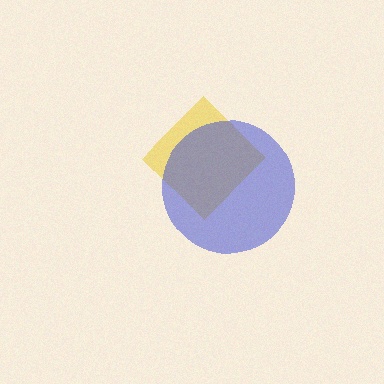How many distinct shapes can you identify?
There are 2 distinct shapes: a yellow diamond, a blue circle.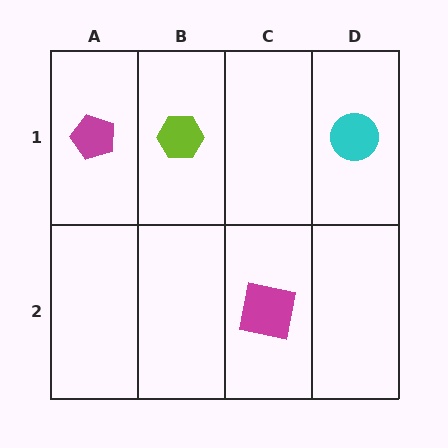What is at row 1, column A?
A magenta pentagon.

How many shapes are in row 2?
1 shape.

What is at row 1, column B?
A lime hexagon.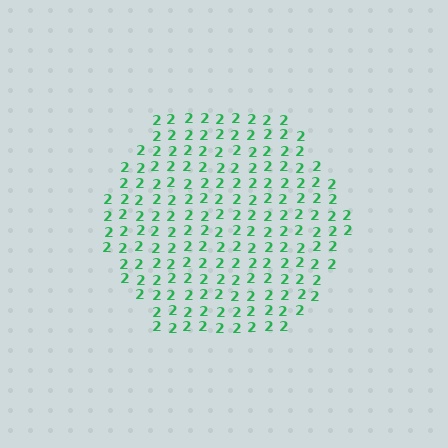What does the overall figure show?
The overall figure shows a hexagon.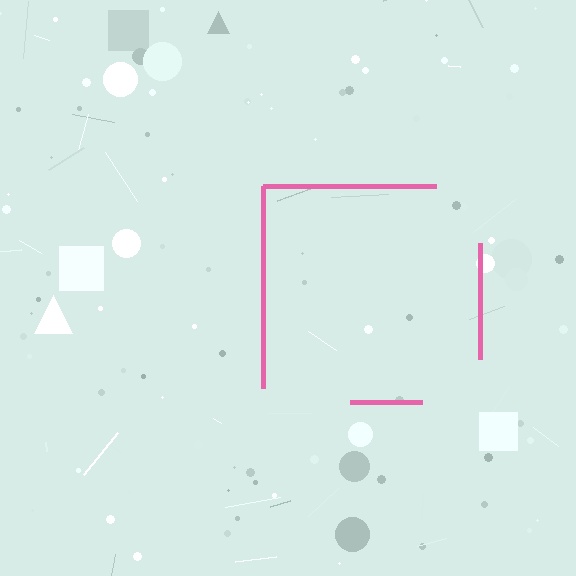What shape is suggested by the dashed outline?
The dashed outline suggests a square.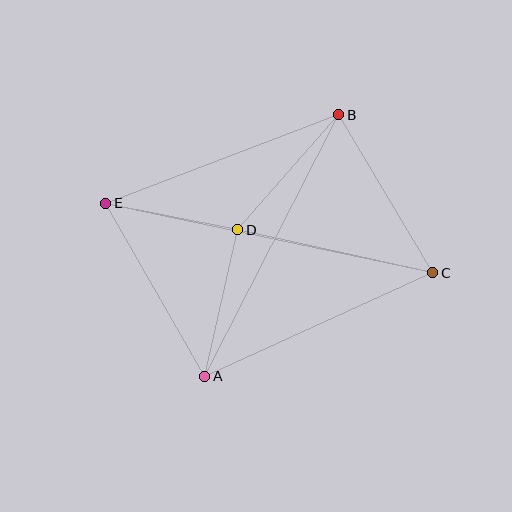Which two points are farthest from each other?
Points C and E are farthest from each other.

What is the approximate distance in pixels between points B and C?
The distance between B and C is approximately 184 pixels.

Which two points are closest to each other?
Points D and E are closest to each other.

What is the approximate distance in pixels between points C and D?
The distance between C and D is approximately 200 pixels.